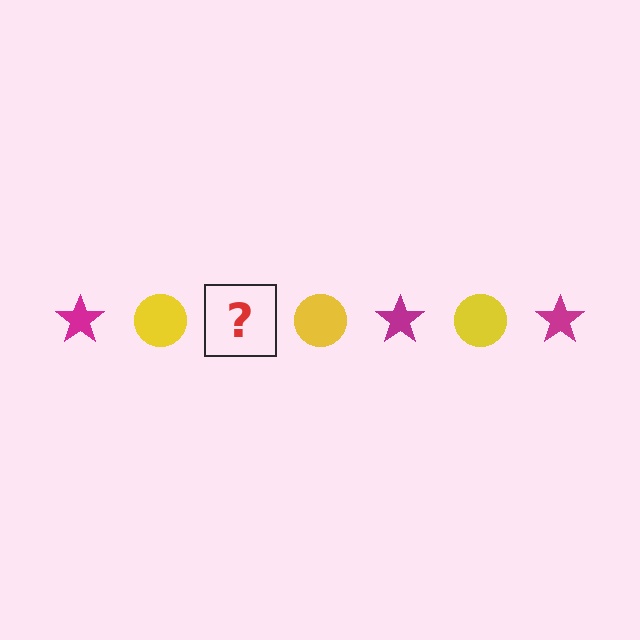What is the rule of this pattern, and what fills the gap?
The rule is that the pattern alternates between magenta star and yellow circle. The gap should be filled with a magenta star.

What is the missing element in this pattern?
The missing element is a magenta star.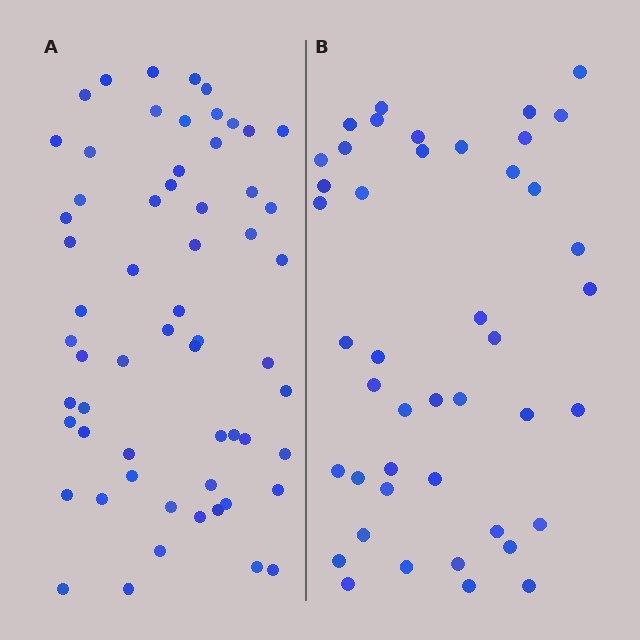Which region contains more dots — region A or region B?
Region A (the left region) has more dots.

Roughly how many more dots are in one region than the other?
Region A has approximately 15 more dots than region B.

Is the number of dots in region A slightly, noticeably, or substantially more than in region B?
Region A has noticeably more, but not dramatically so. The ratio is roughly 1.4 to 1.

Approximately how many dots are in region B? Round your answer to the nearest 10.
About 40 dots. (The exact count is 44, which rounds to 40.)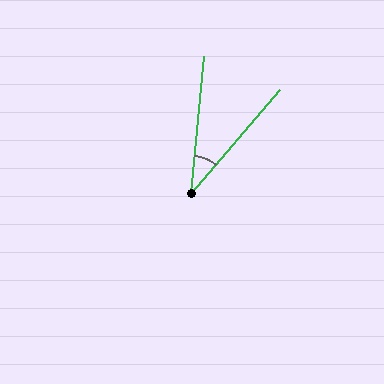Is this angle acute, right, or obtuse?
It is acute.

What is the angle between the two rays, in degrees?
Approximately 35 degrees.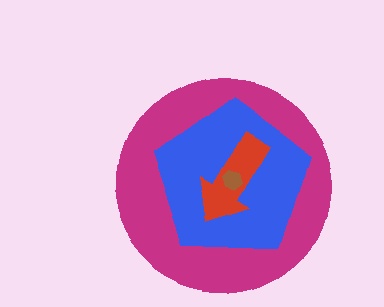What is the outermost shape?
The magenta circle.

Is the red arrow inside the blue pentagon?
Yes.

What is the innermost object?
The brown hexagon.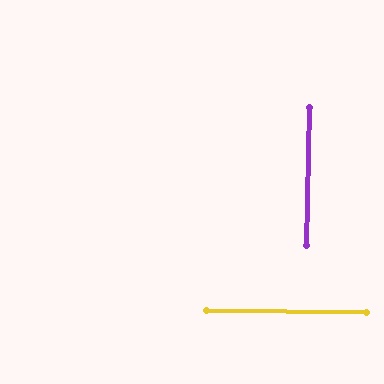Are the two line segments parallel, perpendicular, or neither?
Perpendicular — they meet at approximately 89°.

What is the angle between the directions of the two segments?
Approximately 89 degrees.